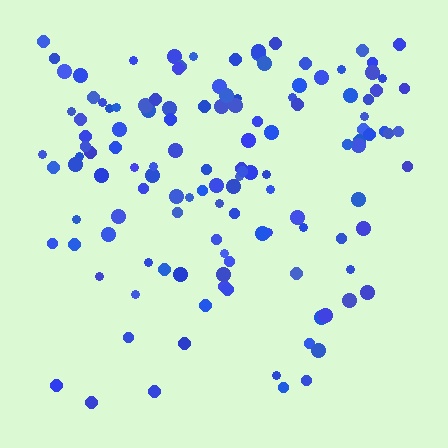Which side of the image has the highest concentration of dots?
The top.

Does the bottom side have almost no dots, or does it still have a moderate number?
Still a moderate number, just noticeably fewer than the top.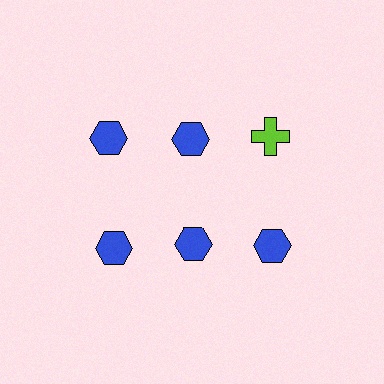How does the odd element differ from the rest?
It differs in both color (lime instead of blue) and shape (cross instead of hexagon).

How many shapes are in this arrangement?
There are 6 shapes arranged in a grid pattern.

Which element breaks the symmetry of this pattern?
The lime cross in the top row, center column breaks the symmetry. All other shapes are blue hexagons.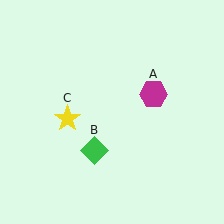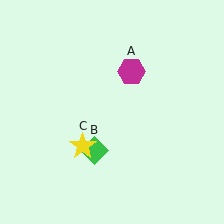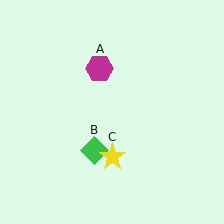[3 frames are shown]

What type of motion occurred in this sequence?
The magenta hexagon (object A), yellow star (object C) rotated counterclockwise around the center of the scene.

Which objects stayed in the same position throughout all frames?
Green diamond (object B) remained stationary.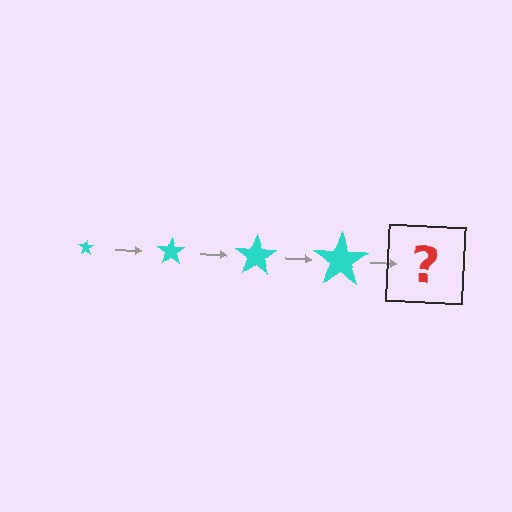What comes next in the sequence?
The next element should be a cyan star, larger than the previous one.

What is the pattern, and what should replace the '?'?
The pattern is that the star gets progressively larger each step. The '?' should be a cyan star, larger than the previous one.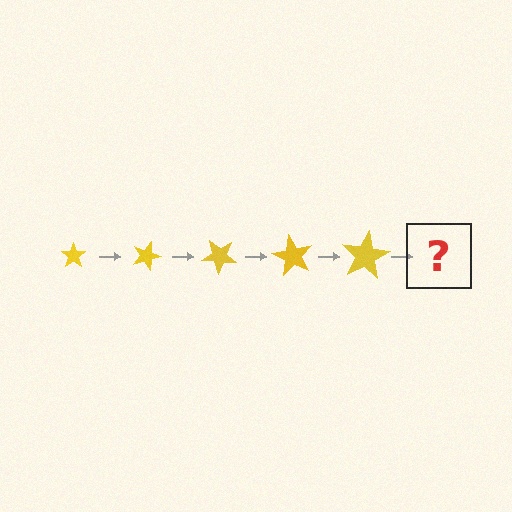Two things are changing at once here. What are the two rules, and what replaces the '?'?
The two rules are that the star grows larger each step and it rotates 20 degrees each step. The '?' should be a star, larger than the previous one and rotated 100 degrees from the start.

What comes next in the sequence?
The next element should be a star, larger than the previous one and rotated 100 degrees from the start.